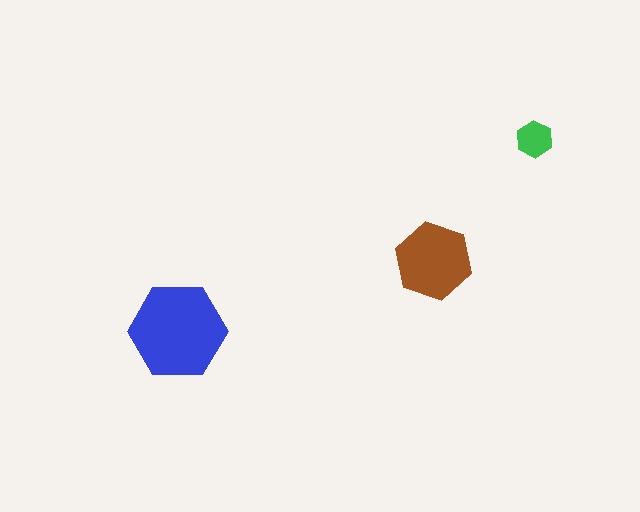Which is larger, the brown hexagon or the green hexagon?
The brown one.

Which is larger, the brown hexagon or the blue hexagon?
The blue one.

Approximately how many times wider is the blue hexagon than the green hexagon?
About 2.5 times wider.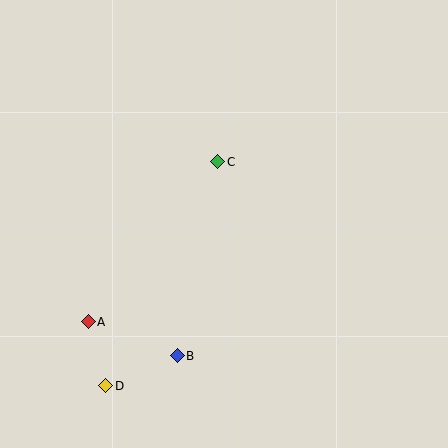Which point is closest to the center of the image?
Point C at (218, 162) is closest to the center.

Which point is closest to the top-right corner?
Point C is closest to the top-right corner.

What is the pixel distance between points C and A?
The distance between C and A is 206 pixels.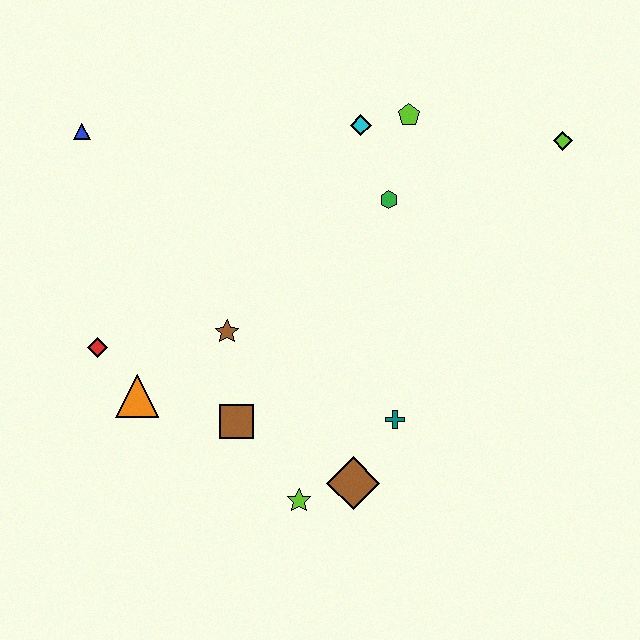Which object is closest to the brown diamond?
The lime star is closest to the brown diamond.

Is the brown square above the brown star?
No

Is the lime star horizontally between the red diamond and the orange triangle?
No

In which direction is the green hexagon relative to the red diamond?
The green hexagon is to the right of the red diamond.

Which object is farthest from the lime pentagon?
The lime star is farthest from the lime pentagon.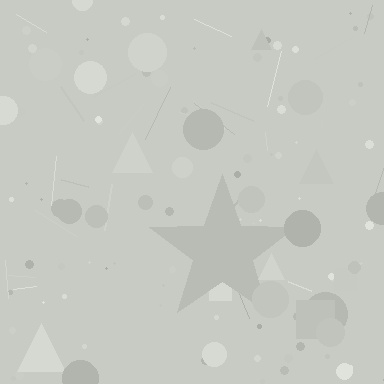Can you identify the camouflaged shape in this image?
The camouflaged shape is a star.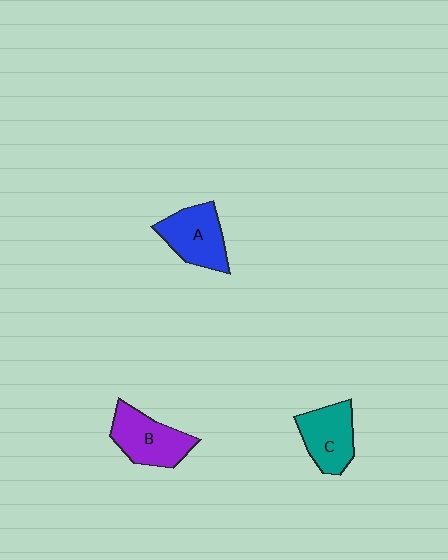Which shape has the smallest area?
Shape C (teal).